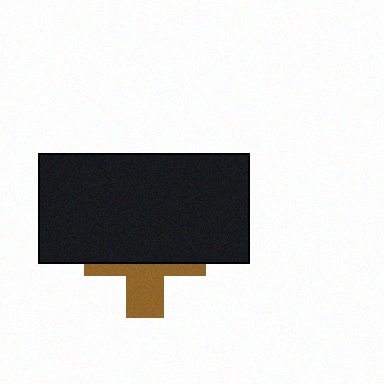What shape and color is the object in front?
The object in front is a black rectangle.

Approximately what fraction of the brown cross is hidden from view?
Roughly 60% of the brown cross is hidden behind the black rectangle.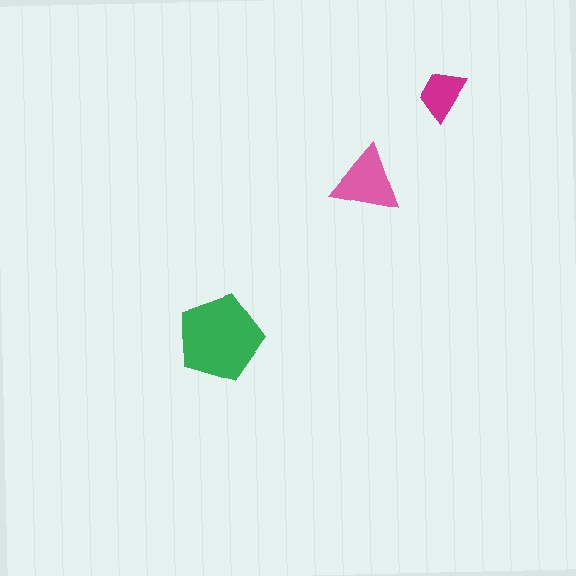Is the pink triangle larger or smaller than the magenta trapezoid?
Larger.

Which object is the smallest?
The magenta trapezoid.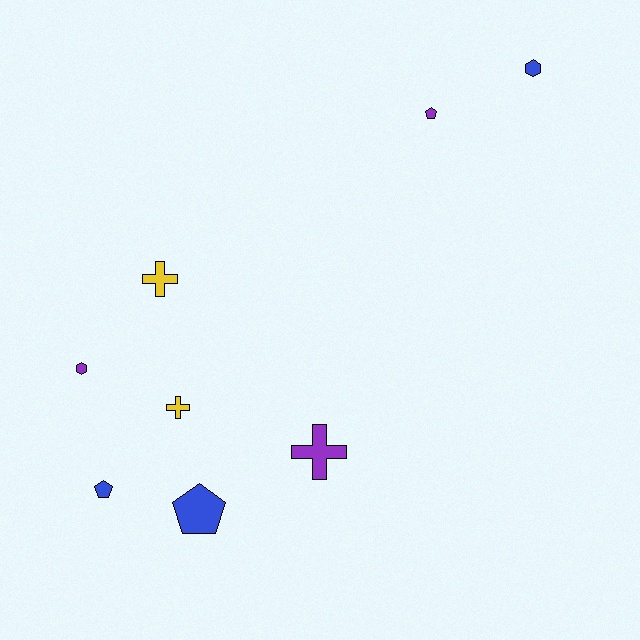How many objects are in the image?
There are 8 objects.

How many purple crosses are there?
There is 1 purple cross.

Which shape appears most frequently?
Pentagon, with 3 objects.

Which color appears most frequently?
Blue, with 3 objects.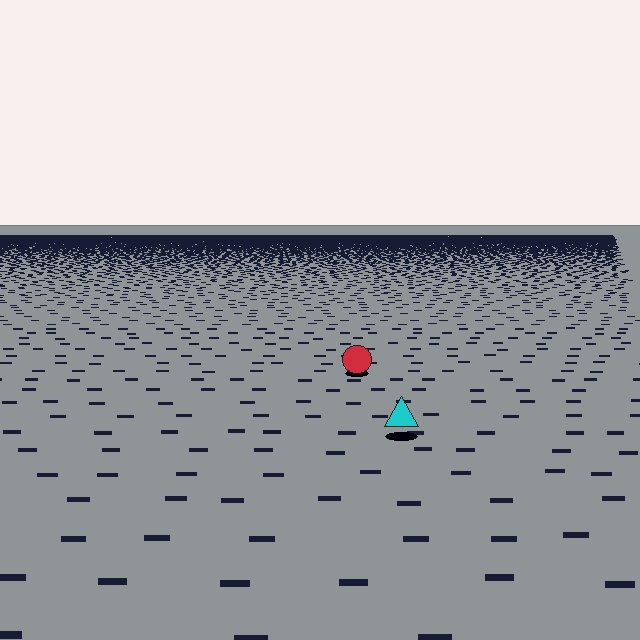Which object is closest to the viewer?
The cyan triangle is closest. The texture marks near it are larger and more spread out.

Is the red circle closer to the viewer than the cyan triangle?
No. The cyan triangle is closer — you can tell from the texture gradient: the ground texture is coarser near it.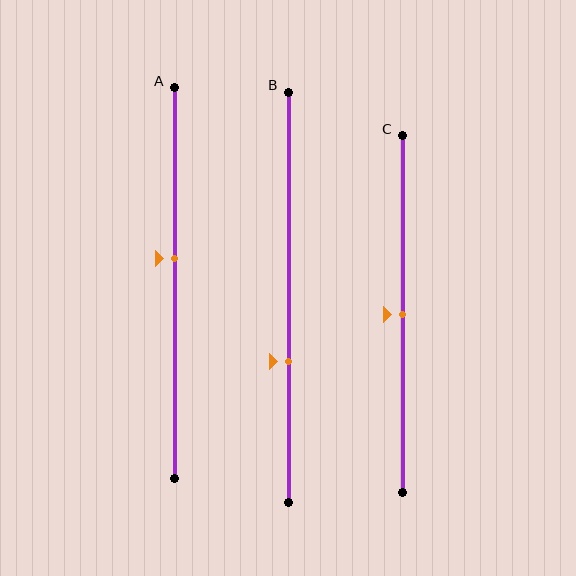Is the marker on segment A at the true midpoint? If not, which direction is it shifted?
No, the marker on segment A is shifted upward by about 6% of the segment length.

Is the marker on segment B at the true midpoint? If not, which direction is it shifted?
No, the marker on segment B is shifted downward by about 16% of the segment length.